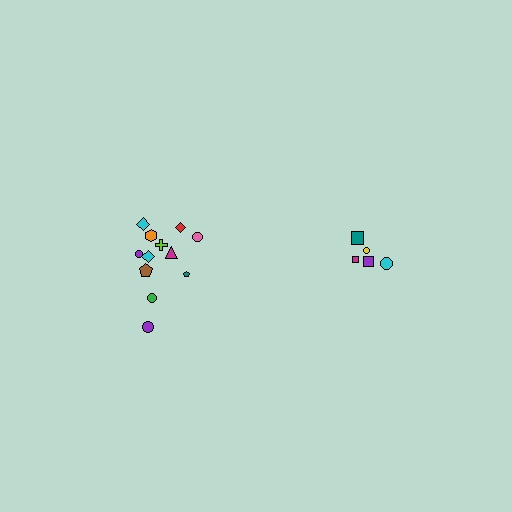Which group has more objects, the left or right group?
The left group.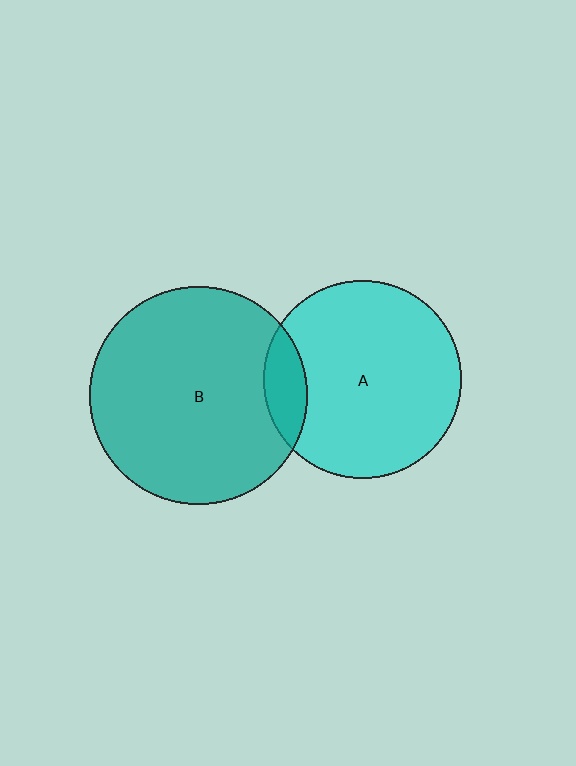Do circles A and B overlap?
Yes.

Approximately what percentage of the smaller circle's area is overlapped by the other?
Approximately 10%.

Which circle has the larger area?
Circle B (teal).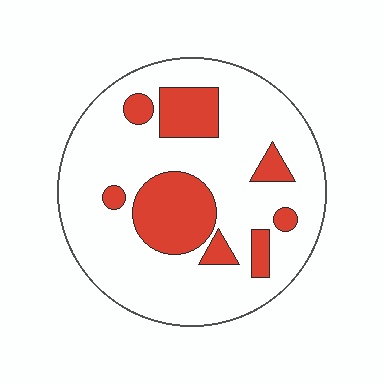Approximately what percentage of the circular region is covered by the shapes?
Approximately 25%.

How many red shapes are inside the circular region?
8.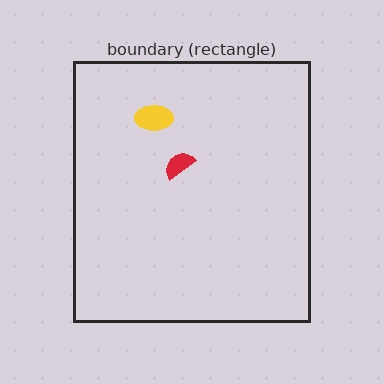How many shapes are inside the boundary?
2 inside, 0 outside.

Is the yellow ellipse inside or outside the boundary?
Inside.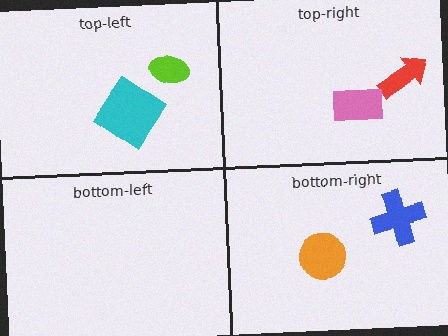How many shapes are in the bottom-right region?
2.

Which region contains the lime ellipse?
The top-left region.